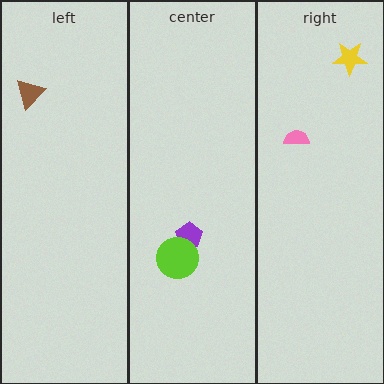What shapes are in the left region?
The brown triangle.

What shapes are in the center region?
The purple pentagon, the lime circle.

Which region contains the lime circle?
The center region.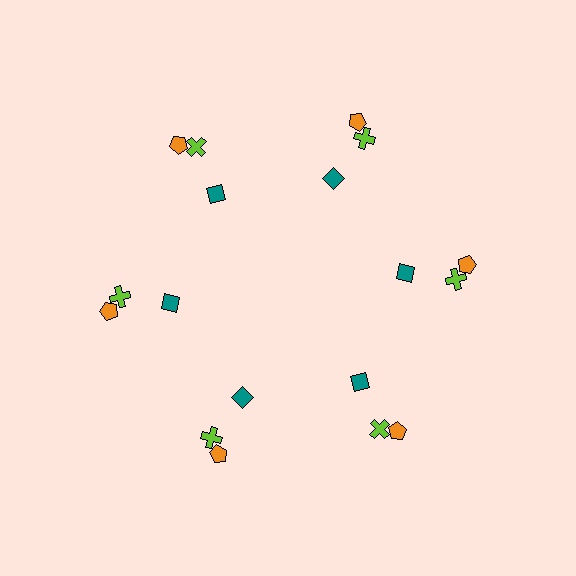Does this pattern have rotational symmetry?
Yes, this pattern has 6-fold rotational symmetry. It looks the same after rotating 60 degrees around the center.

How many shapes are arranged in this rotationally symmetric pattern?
There are 18 shapes, arranged in 6 groups of 3.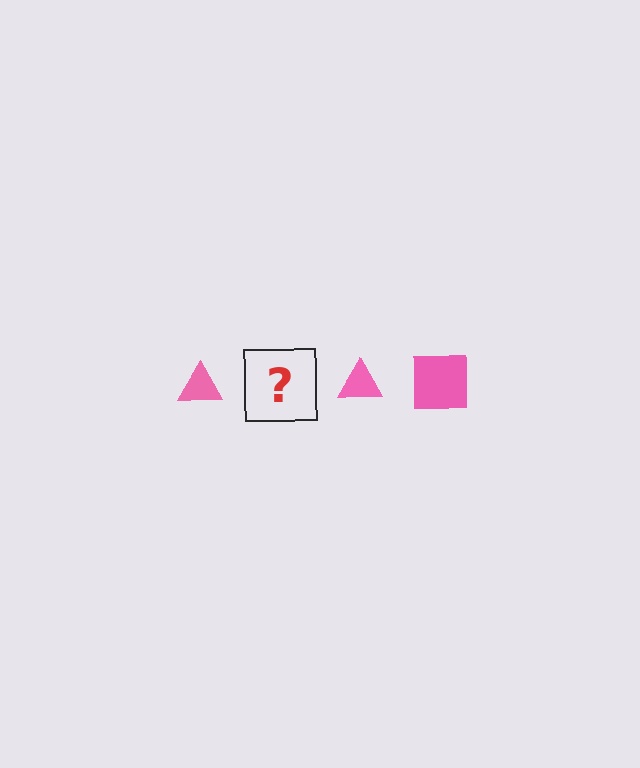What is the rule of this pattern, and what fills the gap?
The rule is that the pattern cycles through triangle, square shapes in pink. The gap should be filled with a pink square.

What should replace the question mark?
The question mark should be replaced with a pink square.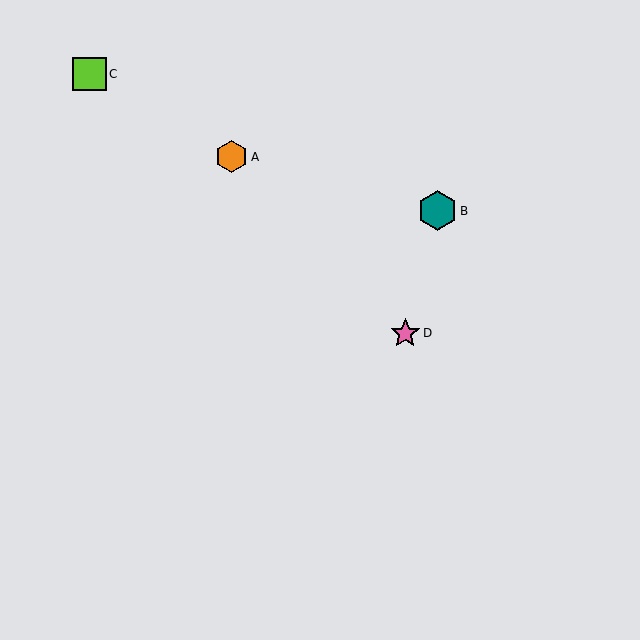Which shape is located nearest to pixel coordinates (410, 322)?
The pink star (labeled D) at (405, 333) is nearest to that location.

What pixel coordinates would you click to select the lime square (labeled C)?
Click at (90, 74) to select the lime square C.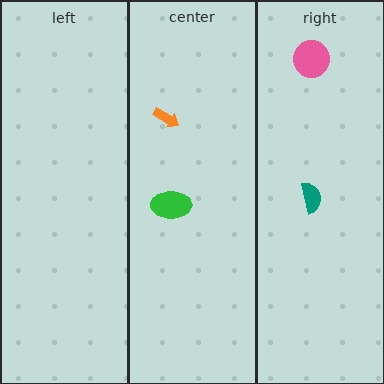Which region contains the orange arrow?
The center region.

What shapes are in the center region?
The orange arrow, the green ellipse.